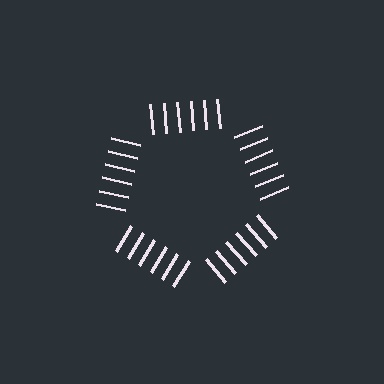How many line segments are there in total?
30 — 6 along each of the 5 edges.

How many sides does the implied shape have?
5 sides — the line-ends trace a pentagon.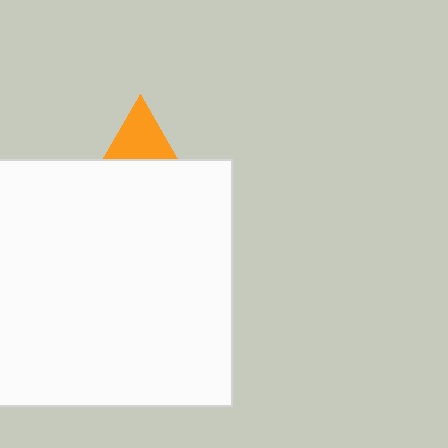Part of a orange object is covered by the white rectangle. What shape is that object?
It is a triangle.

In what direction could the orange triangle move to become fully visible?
The orange triangle could move up. That would shift it out from behind the white rectangle entirely.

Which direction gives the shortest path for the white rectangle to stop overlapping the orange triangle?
Moving down gives the shortest separation.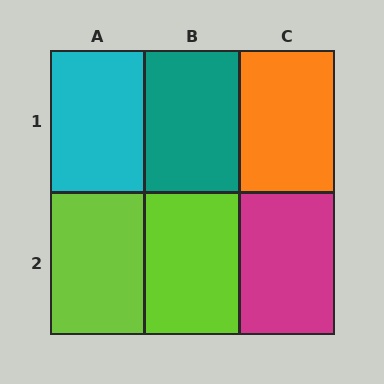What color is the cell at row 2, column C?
Magenta.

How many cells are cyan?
1 cell is cyan.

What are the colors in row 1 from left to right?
Cyan, teal, orange.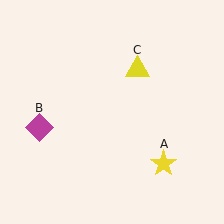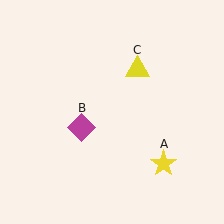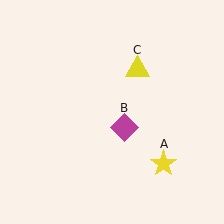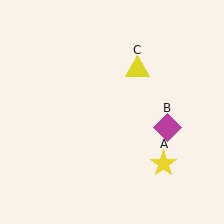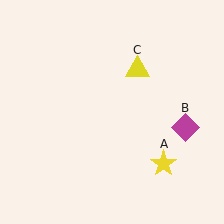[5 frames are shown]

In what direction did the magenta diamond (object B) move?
The magenta diamond (object B) moved right.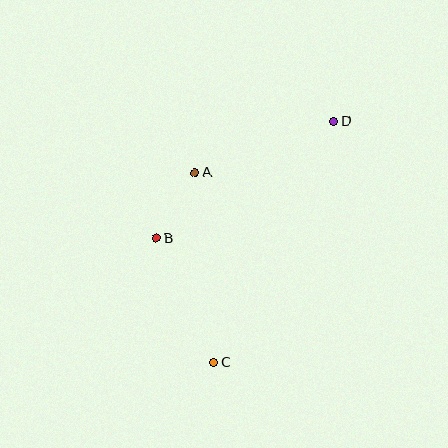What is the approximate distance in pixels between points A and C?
The distance between A and C is approximately 191 pixels.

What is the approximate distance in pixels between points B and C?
The distance between B and C is approximately 137 pixels.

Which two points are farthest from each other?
Points C and D are farthest from each other.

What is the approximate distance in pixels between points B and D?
The distance between B and D is approximately 213 pixels.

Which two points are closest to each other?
Points A and B are closest to each other.